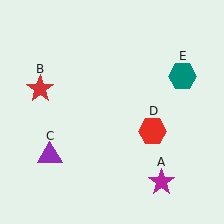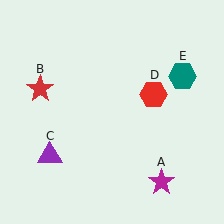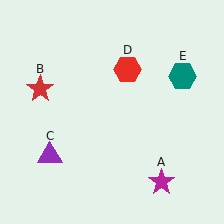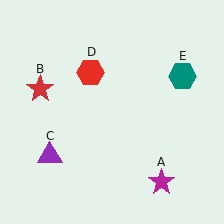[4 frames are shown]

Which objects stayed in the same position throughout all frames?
Magenta star (object A) and red star (object B) and purple triangle (object C) and teal hexagon (object E) remained stationary.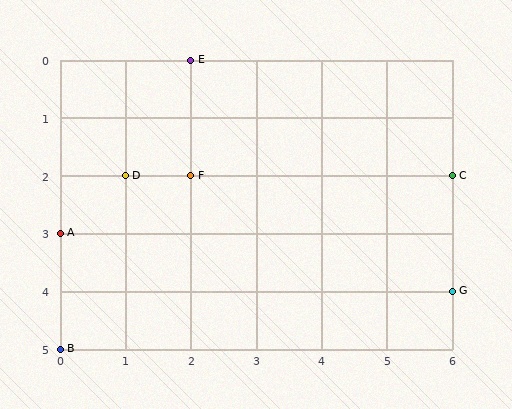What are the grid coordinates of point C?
Point C is at grid coordinates (6, 2).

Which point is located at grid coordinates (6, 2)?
Point C is at (6, 2).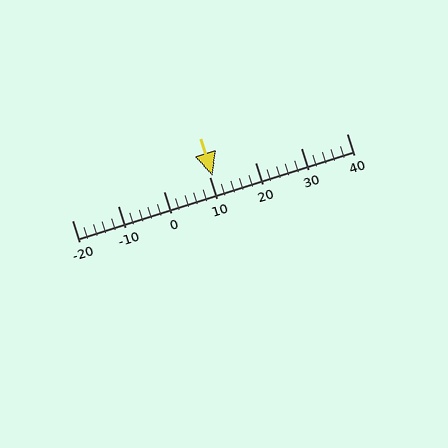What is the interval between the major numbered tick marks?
The major tick marks are spaced 10 units apart.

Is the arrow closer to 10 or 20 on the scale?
The arrow is closer to 10.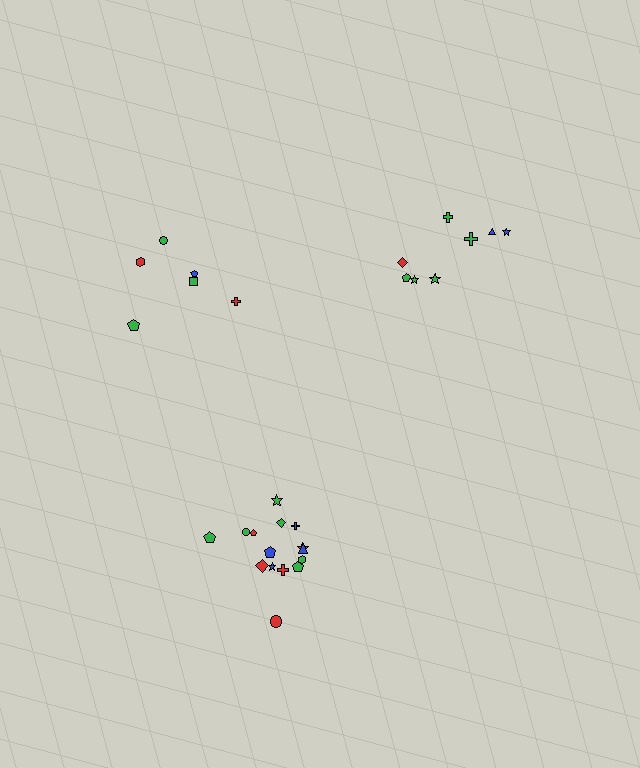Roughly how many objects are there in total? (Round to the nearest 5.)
Roughly 30 objects in total.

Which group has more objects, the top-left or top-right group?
The top-right group.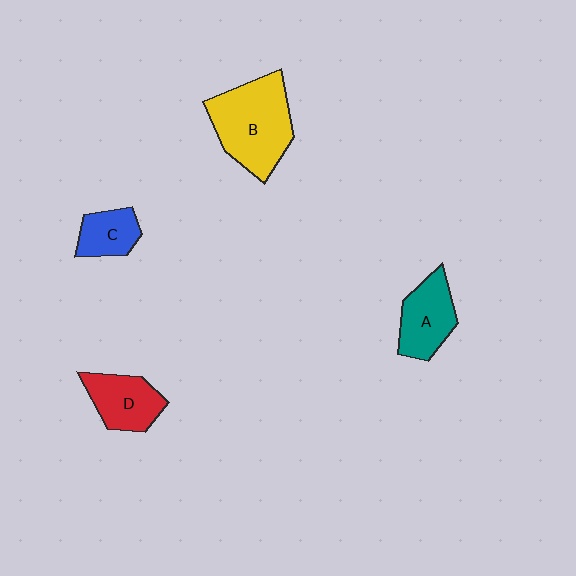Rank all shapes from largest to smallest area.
From largest to smallest: B (yellow), A (teal), D (red), C (blue).